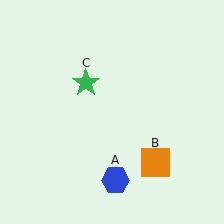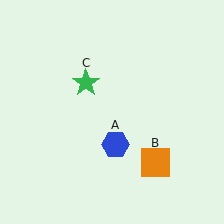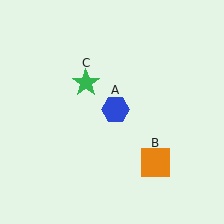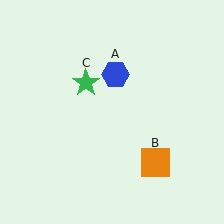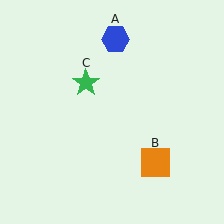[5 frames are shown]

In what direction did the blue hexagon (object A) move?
The blue hexagon (object A) moved up.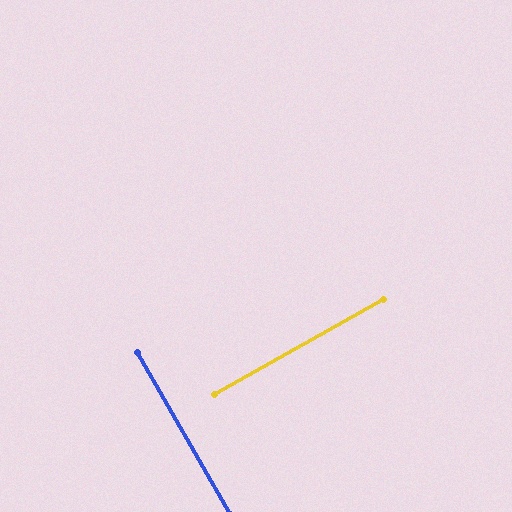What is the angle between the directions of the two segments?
Approximately 90 degrees.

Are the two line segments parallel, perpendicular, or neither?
Perpendicular — they meet at approximately 90°.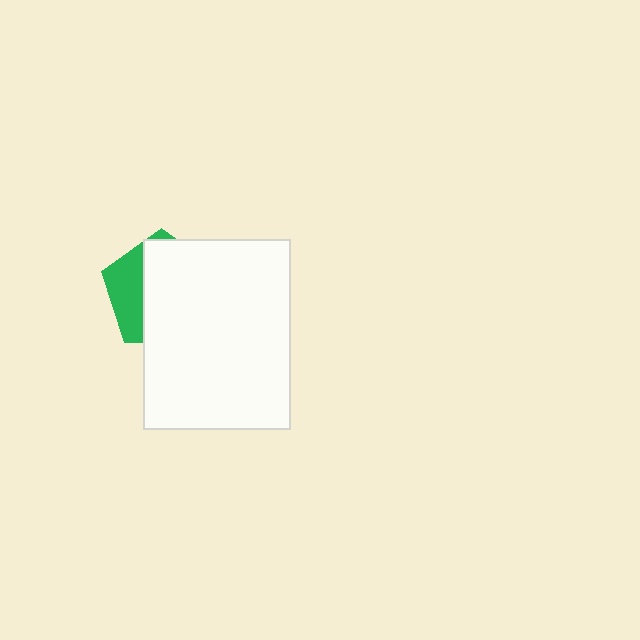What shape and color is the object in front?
The object in front is a white rectangle.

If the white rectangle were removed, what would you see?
You would see the complete green pentagon.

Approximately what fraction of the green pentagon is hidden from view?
Roughly 68% of the green pentagon is hidden behind the white rectangle.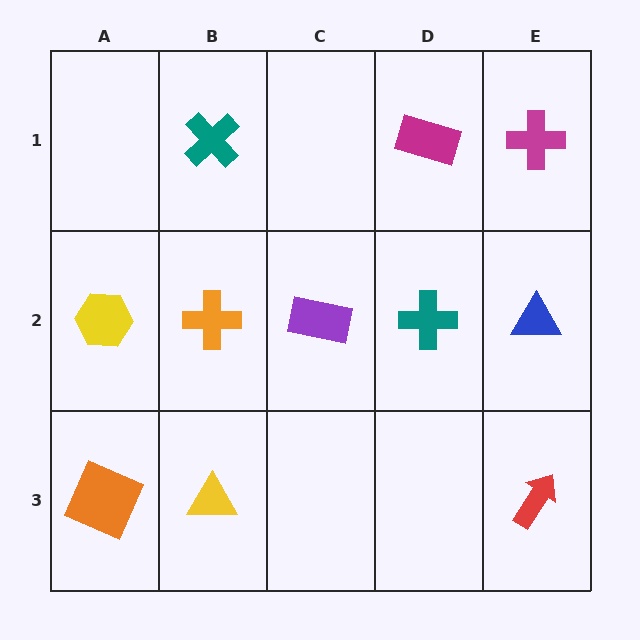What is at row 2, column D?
A teal cross.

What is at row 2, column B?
An orange cross.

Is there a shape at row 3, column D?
No, that cell is empty.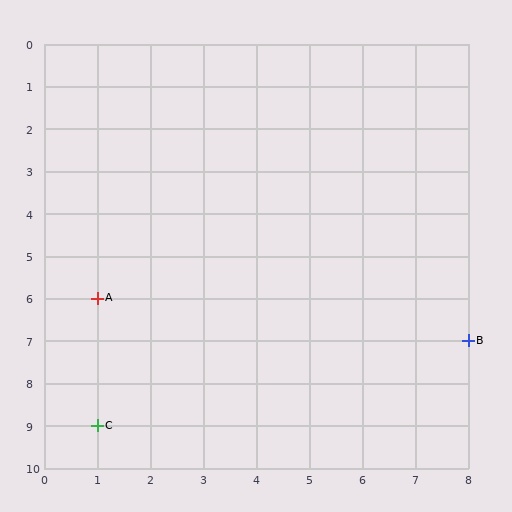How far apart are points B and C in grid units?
Points B and C are 7 columns and 2 rows apart (about 7.3 grid units diagonally).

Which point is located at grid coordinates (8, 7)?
Point B is at (8, 7).